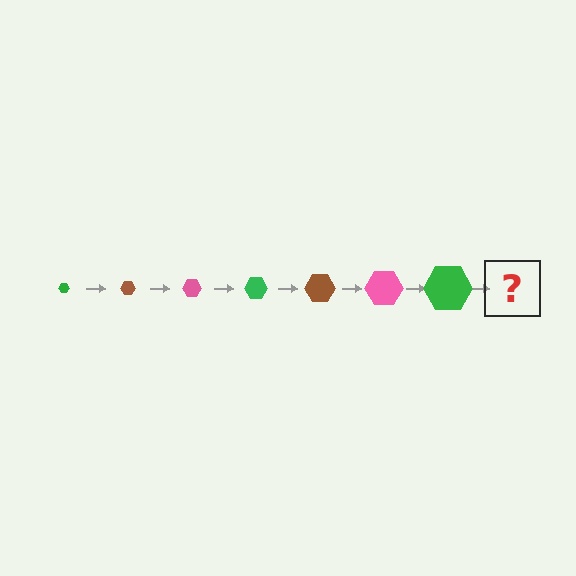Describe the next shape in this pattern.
It should be a brown hexagon, larger than the previous one.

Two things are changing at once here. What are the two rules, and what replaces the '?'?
The two rules are that the hexagon grows larger each step and the color cycles through green, brown, and pink. The '?' should be a brown hexagon, larger than the previous one.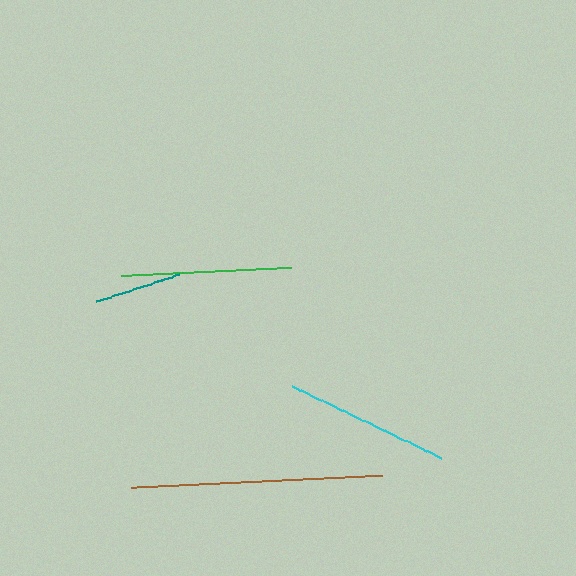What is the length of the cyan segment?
The cyan segment is approximately 166 pixels long.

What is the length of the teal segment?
The teal segment is approximately 86 pixels long.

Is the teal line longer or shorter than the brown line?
The brown line is longer than the teal line.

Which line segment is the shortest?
The teal line is the shortest at approximately 86 pixels.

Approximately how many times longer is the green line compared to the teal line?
The green line is approximately 2.0 times the length of the teal line.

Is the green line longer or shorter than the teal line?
The green line is longer than the teal line.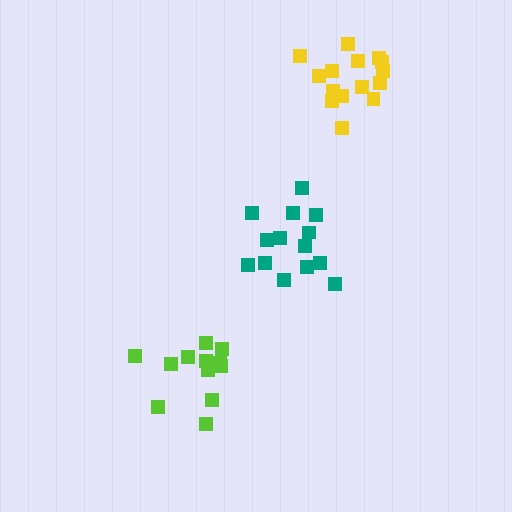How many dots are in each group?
Group 1: 14 dots, Group 2: 16 dots, Group 3: 12 dots (42 total).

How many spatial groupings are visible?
There are 3 spatial groupings.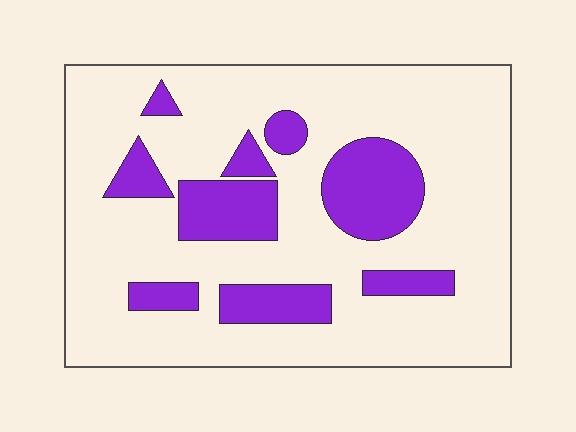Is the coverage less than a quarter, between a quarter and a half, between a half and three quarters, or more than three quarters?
Less than a quarter.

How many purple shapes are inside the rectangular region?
9.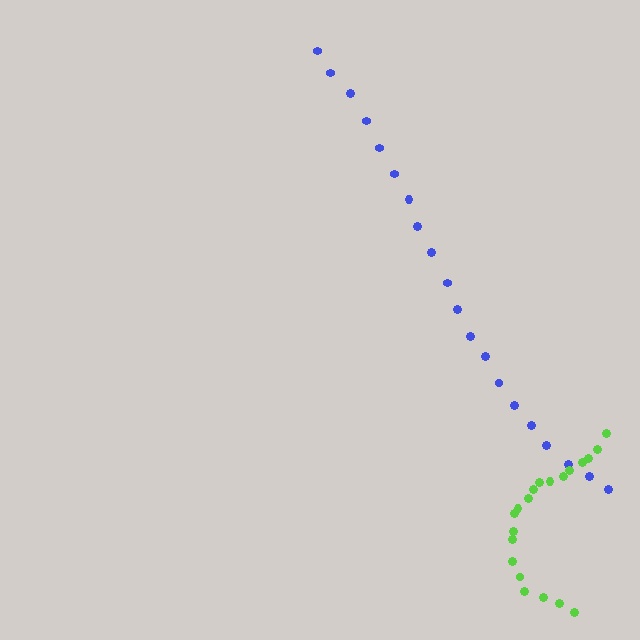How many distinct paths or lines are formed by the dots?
There are 2 distinct paths.